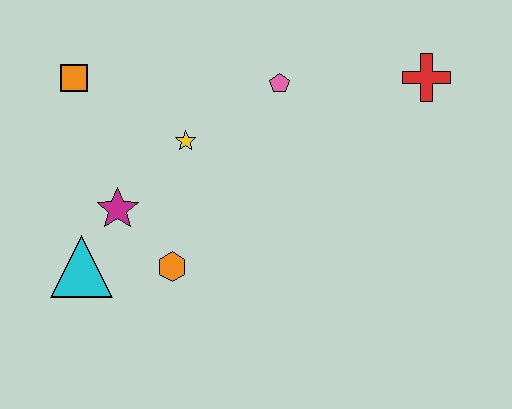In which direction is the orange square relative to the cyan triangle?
The orange square is above the cyan triangle.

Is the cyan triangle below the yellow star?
Yes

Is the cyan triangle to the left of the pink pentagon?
Yes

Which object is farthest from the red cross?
The cyan triangle is farthest from the red cross.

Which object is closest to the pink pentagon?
The yellow star is closest to the pink pentagon.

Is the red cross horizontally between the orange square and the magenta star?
No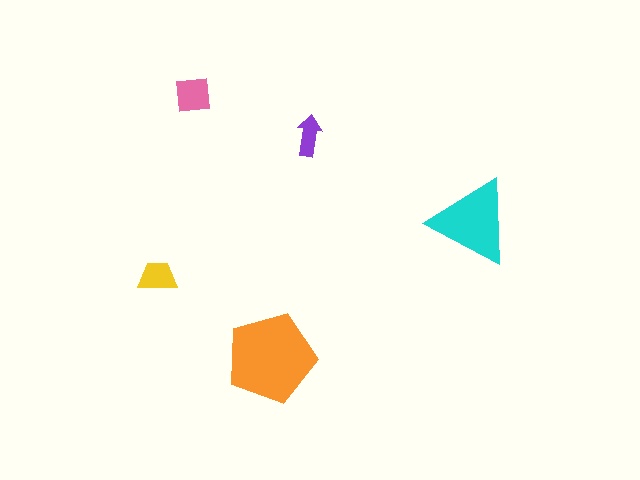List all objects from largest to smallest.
The orange pentagon, the cyan triangle, the pink square, the yellow trapezoid, the purple arrow.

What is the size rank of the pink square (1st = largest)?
3rd.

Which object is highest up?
The pink square is topmost.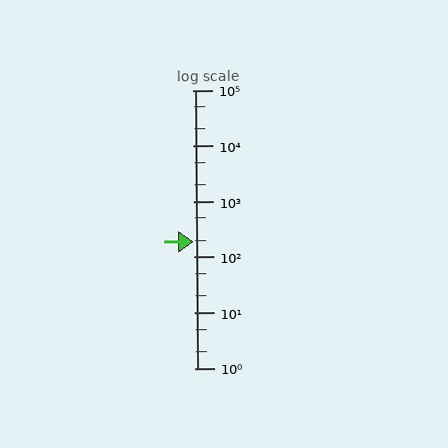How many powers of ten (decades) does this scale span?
The scale spans 5 decades, from 1 to 100000.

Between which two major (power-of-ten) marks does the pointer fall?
The pointer is between 100 and 1000.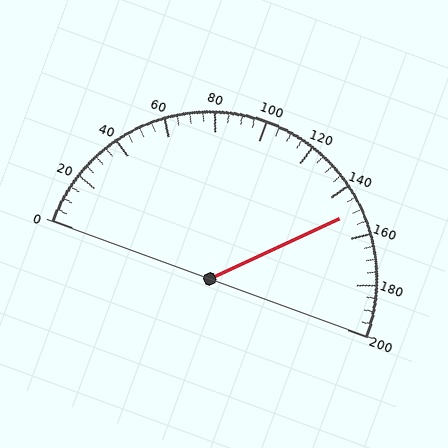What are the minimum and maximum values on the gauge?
The gauge ranges from 0 to 200.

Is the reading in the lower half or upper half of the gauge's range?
The reading is in the upper half of the range (0 to 200).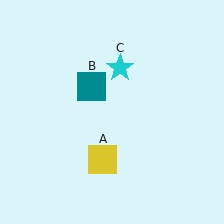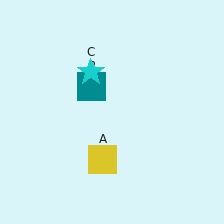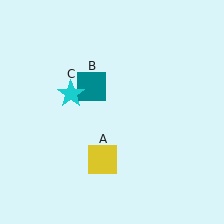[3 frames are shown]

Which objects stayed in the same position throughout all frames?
Yellow square (object A) and teal square (object B) remained stationary.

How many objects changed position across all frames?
1 object changed position: cyan star (object C).